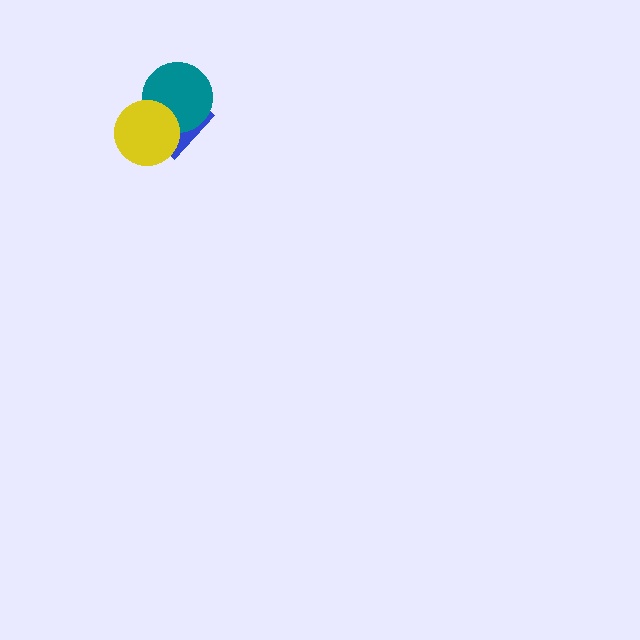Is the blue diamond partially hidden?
Yes, it is partially covered by another shape.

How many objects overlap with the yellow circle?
2 objects overlap with the yellow circle.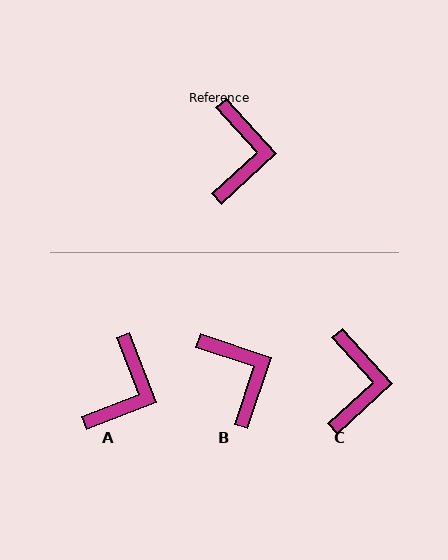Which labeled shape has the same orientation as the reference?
C.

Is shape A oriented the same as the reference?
No, it is off by about 21 degrees.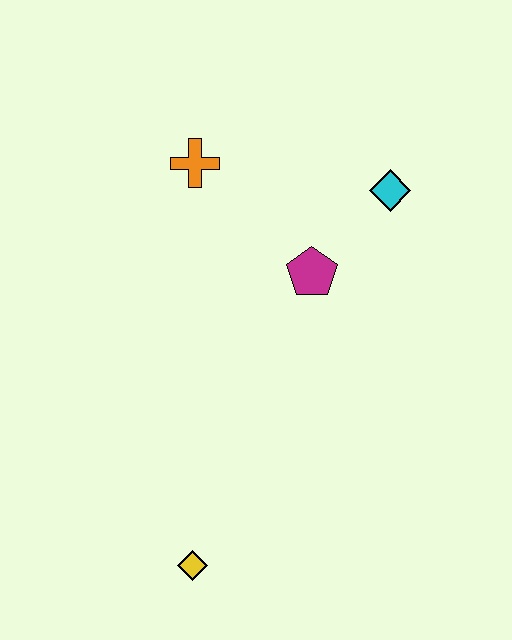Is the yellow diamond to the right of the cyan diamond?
No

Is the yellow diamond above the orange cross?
No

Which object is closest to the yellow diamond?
The magenta pentagon is closest to the yellow diamond.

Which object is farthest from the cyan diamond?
The yellow diamond is farthest from the cyan diamond.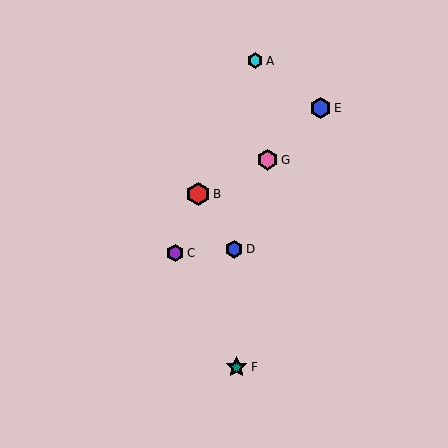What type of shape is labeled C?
Shape C is a purple hexagon.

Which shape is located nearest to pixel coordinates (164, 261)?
The purple hexagon (labeled C) at (175, 253) is nearest to that location.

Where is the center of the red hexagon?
The center of the red hexagon is at (198, 194).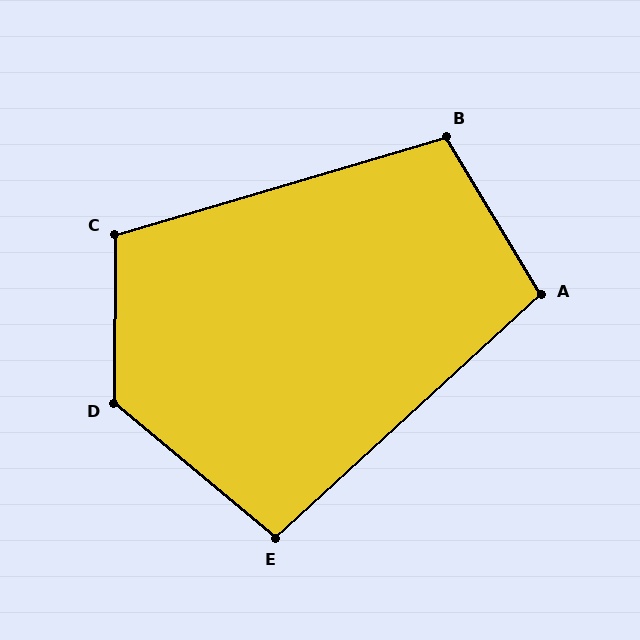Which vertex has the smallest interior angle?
E, at approximately 98 degrees.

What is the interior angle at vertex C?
Approximately 107 degrees (obtuse).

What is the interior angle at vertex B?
Approximately 105 degrees (obtuse).